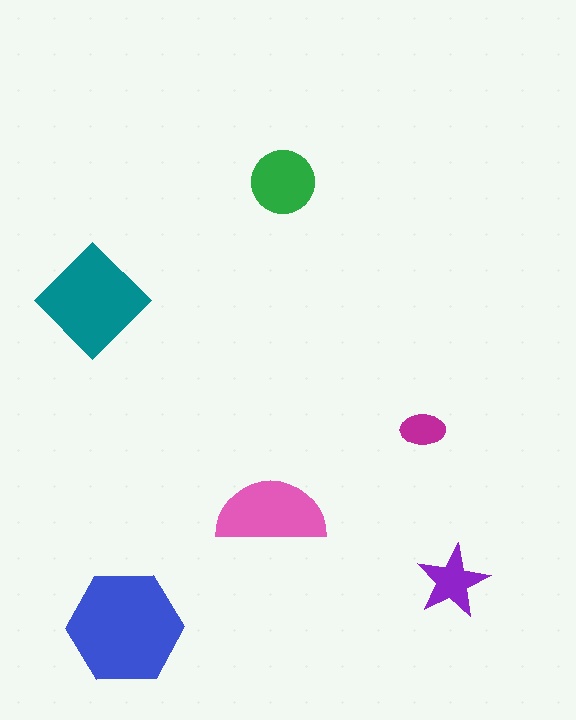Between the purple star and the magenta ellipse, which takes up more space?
The purple star.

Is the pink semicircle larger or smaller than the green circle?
Larger.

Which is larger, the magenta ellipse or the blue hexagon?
The blue hexagon.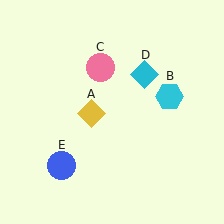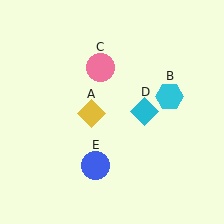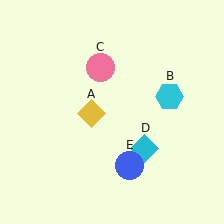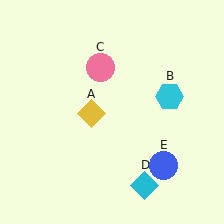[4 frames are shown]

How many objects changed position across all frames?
2 objects changed position: cyan diamond (object D), blue circle (object E).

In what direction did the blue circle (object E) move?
The blue circle (object E) moved right.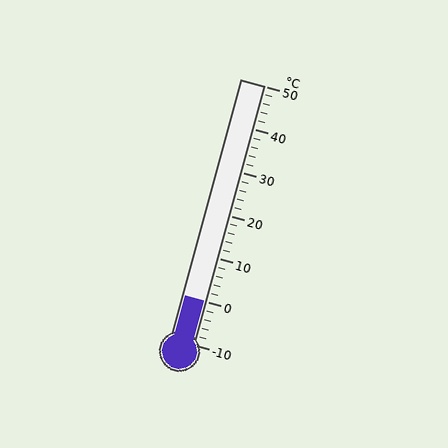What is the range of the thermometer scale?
The thermometer scale ranges from -10°C to 50°C.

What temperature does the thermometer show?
The thermometer shows approximately 0°C.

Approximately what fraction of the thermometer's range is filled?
The thermometer is filled to approximately 15% of its range.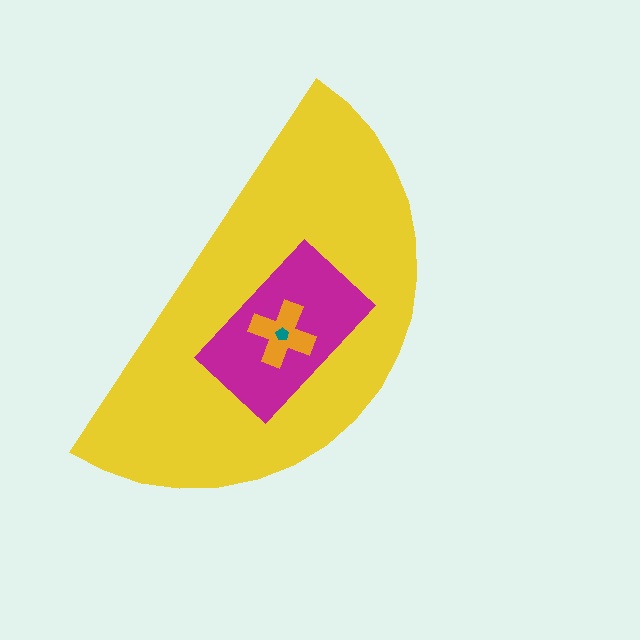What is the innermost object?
The teal pentagon.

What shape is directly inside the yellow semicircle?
The magenta rectangle.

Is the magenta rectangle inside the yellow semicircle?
Yes.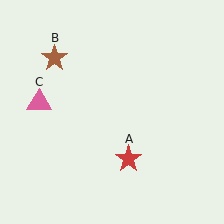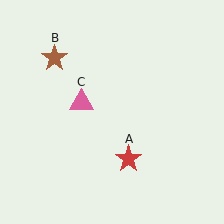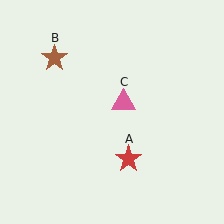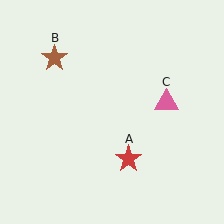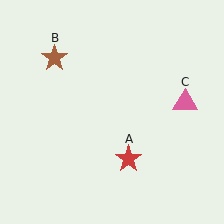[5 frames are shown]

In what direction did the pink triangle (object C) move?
The pink triangle (object C) moved right.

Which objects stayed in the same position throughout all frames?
Red star (object A) and brown star (object B) remained stationary.